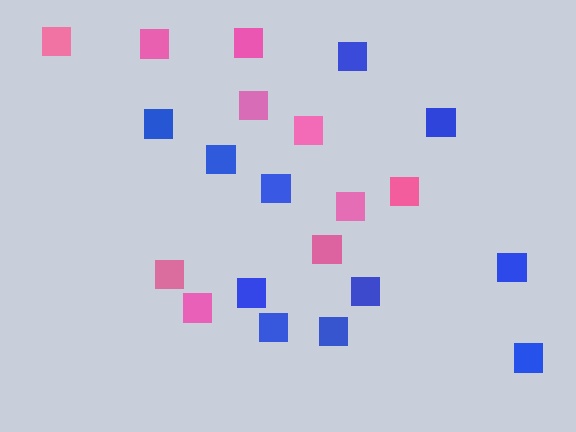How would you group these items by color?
There are 2 groups: one group of pink squares (10) and one group of blue squares (11).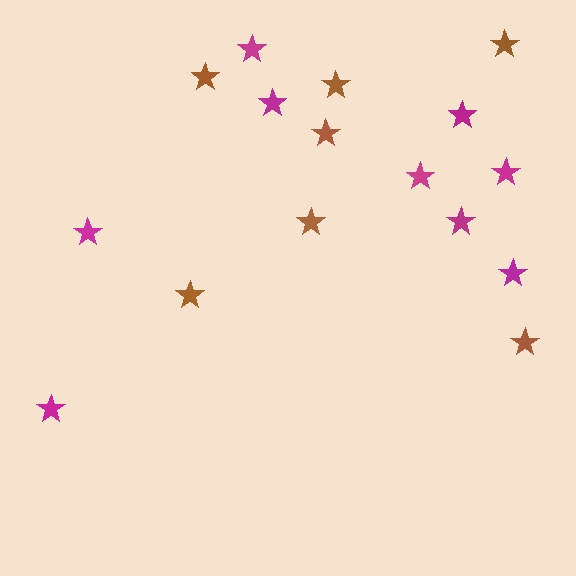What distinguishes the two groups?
There are 2 groups: one group of magenta stars (9) and one group of brown stars (7).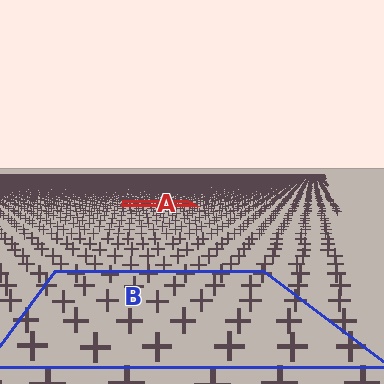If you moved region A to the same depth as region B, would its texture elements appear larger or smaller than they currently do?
They would appear larger. At a closer depth, the same texture elements are projected at a bigger on-screen size.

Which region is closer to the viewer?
Region B is closer. The texture elements there are larger and more spread out.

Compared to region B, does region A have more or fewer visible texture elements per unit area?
Region A has more texture elements per unit area — they are packed more densely because it is farther away.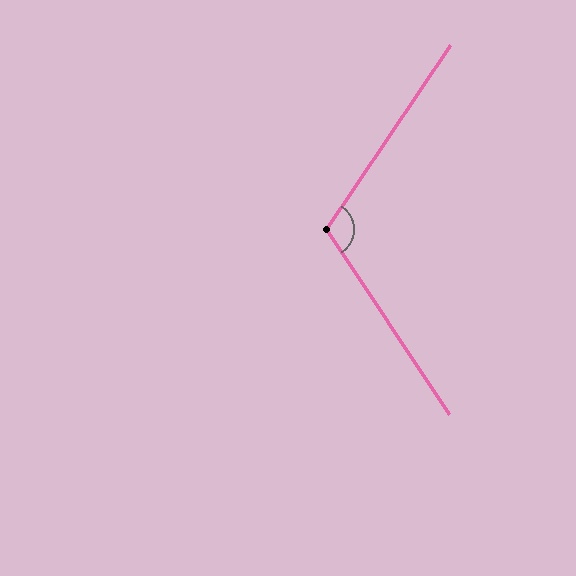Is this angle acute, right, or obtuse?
It is obtuse.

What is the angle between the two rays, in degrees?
Approximately 113 degrees.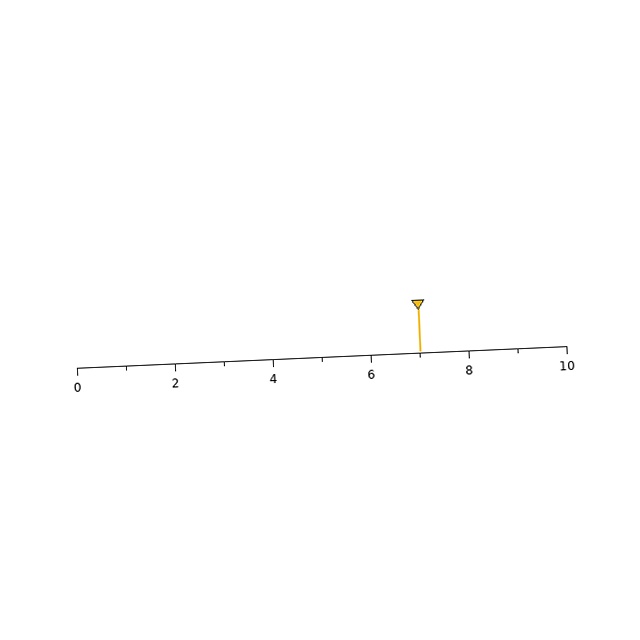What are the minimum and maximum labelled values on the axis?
The axis runs from 0 to 10.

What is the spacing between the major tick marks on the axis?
The major ticks are spaced 2 apart.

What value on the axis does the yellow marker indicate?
The marker indicates approximately 7.